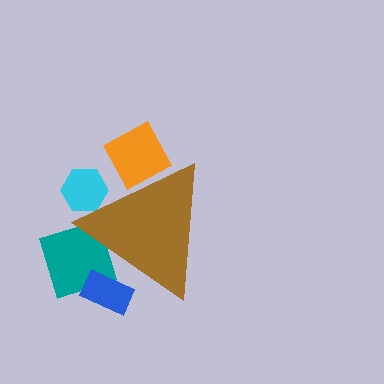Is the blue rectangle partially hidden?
Yes, the blue rectangle is partially hidden behind the brown triangle.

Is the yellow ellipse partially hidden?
Yes, the yellow ellipse is partially hidden behind the brown triangle.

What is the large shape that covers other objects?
A brown triangle.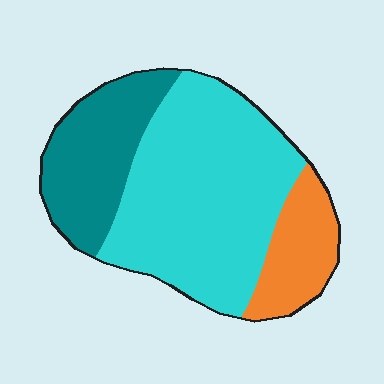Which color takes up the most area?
Cyan, at roughly 60%.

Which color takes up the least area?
Orange, at roughly 15%.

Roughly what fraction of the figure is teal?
Teal covers 26% of the figure.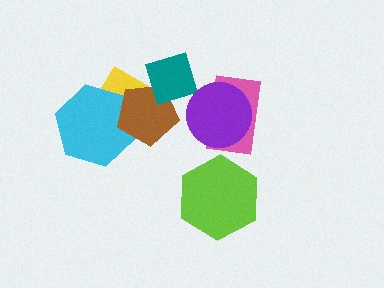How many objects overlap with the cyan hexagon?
2 objects overlap with the cyan hexagon.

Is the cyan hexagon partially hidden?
Yes, it is partially covered by another shape.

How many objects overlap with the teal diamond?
1 object overlaps with the teal diamond.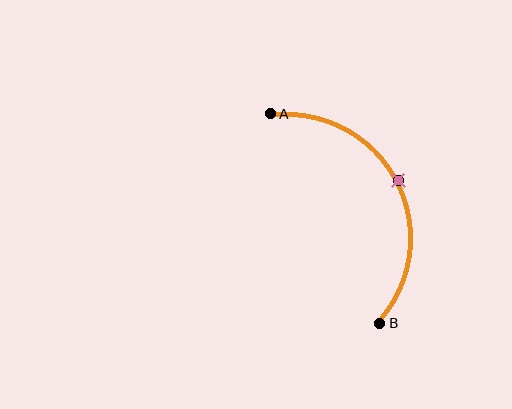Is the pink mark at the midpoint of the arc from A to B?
Yes. The pink mark lies on the arc at equal arc-length from both A and B — it is the arc midpoint.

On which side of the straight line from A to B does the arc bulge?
The arc bulges to the right of the straight line connecting A and B.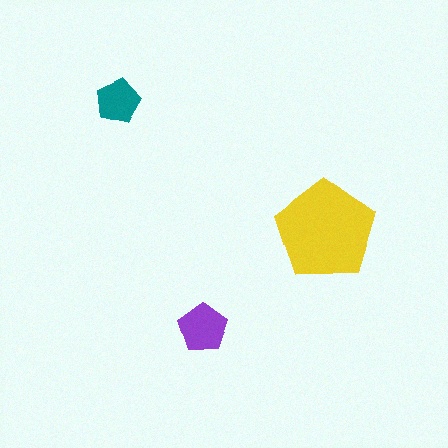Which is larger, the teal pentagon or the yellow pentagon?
The yellow one.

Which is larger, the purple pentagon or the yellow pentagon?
The yellow one.